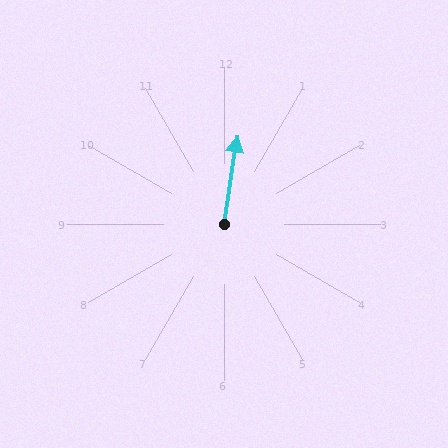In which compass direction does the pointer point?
North.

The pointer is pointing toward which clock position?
Roughly 12 o'clock.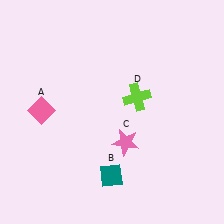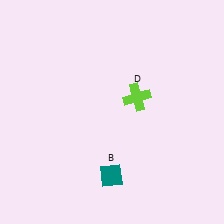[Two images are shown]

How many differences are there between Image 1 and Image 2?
There are 2 differences between the two images.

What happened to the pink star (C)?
The pink star (C) was removed in Image 2. It was in the bottom-right area of Image 1.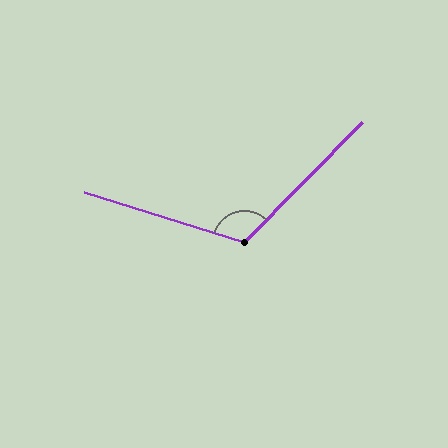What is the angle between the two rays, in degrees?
Approximately 117 degrees.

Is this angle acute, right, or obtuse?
It is obtuse.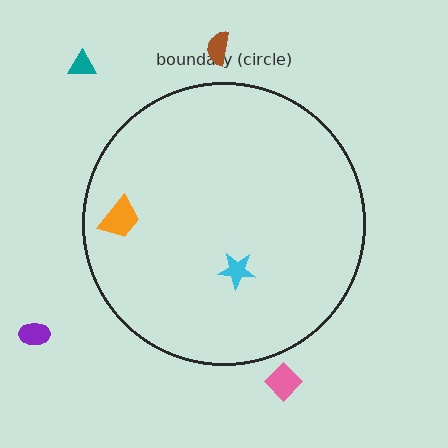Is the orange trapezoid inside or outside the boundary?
Inside.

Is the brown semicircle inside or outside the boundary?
Outside.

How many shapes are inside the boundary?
2 inside, 4 outside.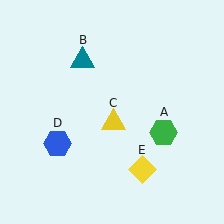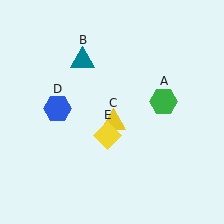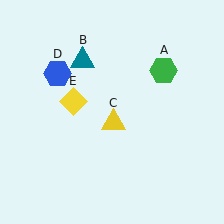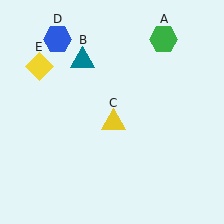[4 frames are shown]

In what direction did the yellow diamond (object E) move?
The yellow diamond (object E) moved up and to the left.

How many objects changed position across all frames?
3 objects changed position: green hexagon (object A), blue hexagon (object D), yellow diamond (object E).